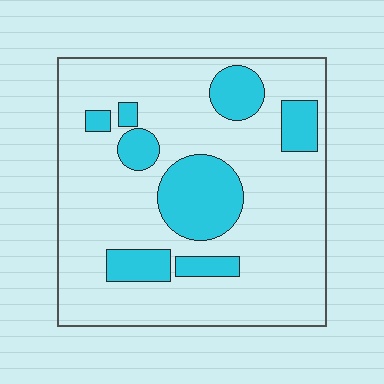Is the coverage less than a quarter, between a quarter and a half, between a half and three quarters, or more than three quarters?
Less than a quarter.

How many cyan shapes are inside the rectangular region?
8.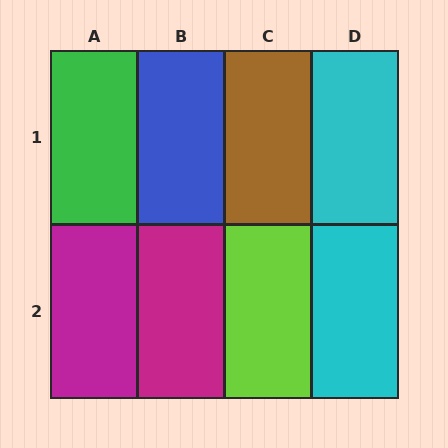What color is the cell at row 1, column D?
Cyan.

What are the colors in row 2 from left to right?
Magenta, magenta, lime, cyan.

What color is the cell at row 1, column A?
Green.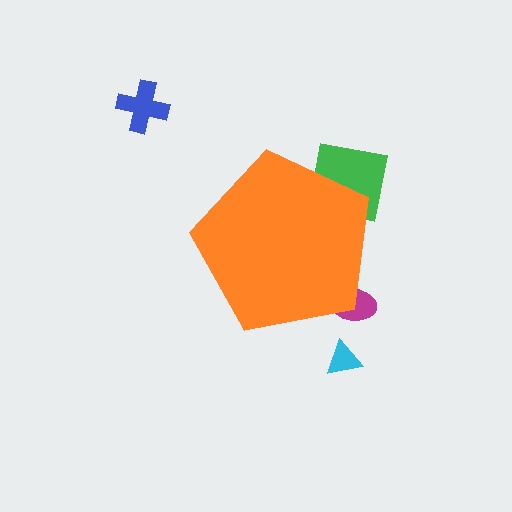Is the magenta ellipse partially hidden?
Yes, the magenta ellipse is partially hidden behind the orange pentagon.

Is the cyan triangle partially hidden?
No, the cyan triangle is fully visible.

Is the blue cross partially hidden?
No, the blue cross is fully visible.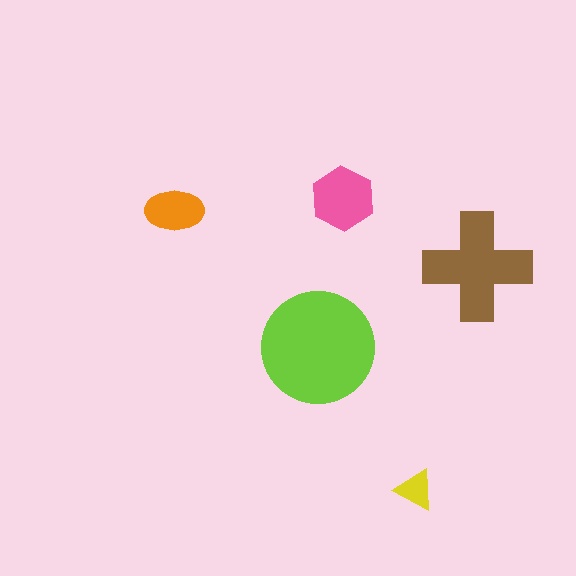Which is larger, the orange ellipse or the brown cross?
The brown cross.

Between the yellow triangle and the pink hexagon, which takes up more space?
The pink hexagon.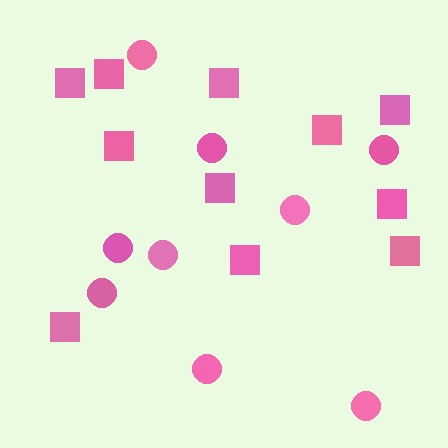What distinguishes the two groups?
There are 2 groups: one group of squares (11) and one group of circles (9).